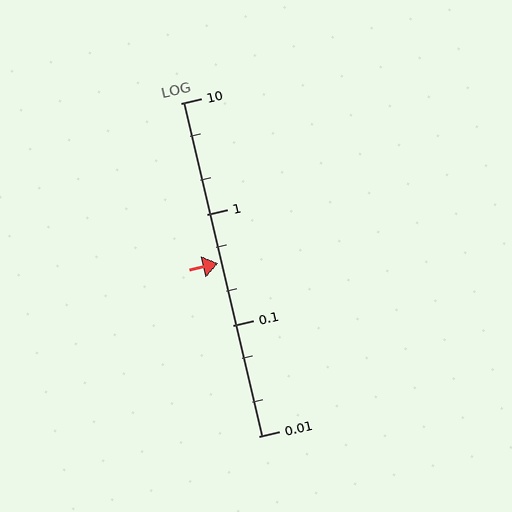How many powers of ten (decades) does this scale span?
The scale spans 3 decades, from 0.01 to 10.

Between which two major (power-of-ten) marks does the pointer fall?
The pointer is between 0.1 and 1.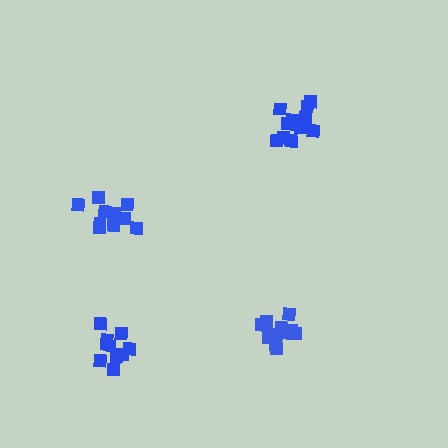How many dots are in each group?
Group 1: 10 dots, Group 2: 14 dots, Group 3: 10 dots, Group 4: 13 dots (47 total).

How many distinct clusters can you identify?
There are 4 distinct clusters.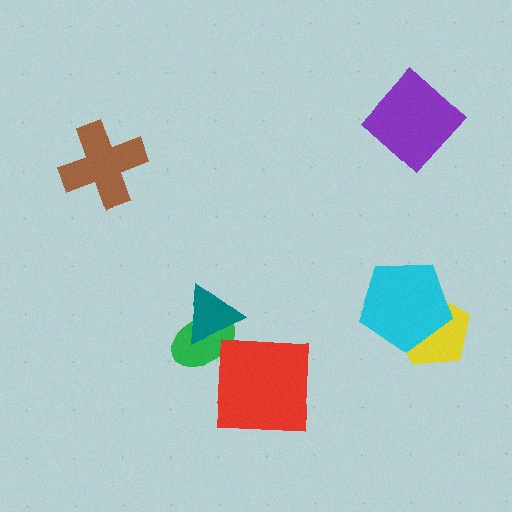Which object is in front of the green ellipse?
The teal triangle is in front of the green ellipse.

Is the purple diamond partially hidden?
No, no other shape covers it.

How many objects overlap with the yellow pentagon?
1 object overlaps with the yellow pentagon.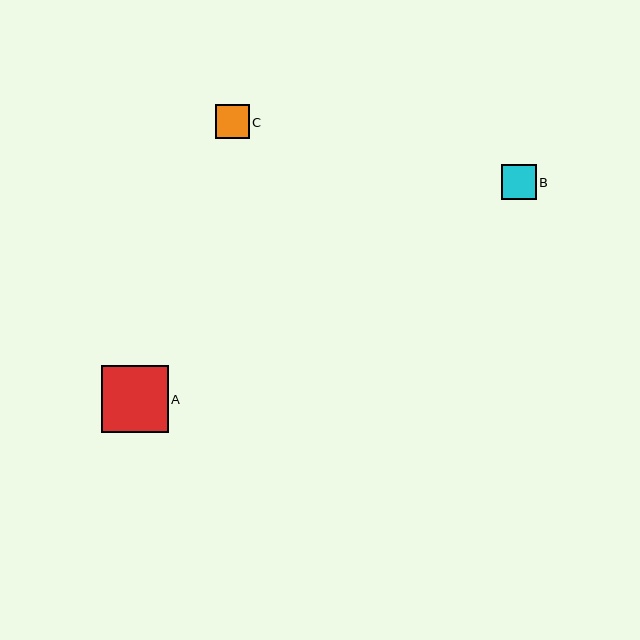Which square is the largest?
Square A is the largest with a size of approximately 67 pixels.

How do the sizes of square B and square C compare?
Square B and square C are approximately the same size.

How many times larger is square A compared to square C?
Square A is approximately 2.0 times the size of square C.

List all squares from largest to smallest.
From largest to smallest: A, B, C.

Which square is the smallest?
Square C is the smallest with a size of approximately 34 pixels.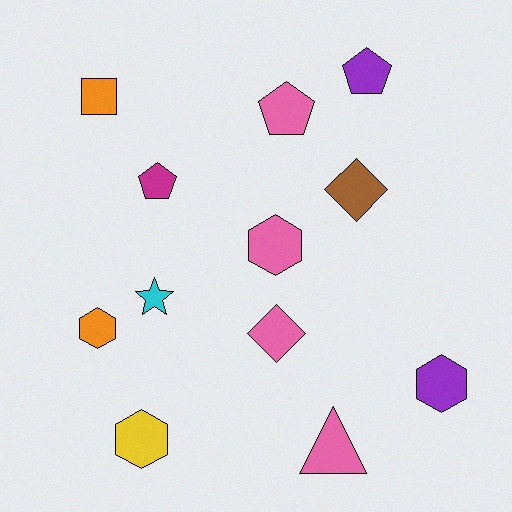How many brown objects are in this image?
There is 1 brown object.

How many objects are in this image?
There are 12 objects.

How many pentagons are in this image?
There are 3 pentagons.